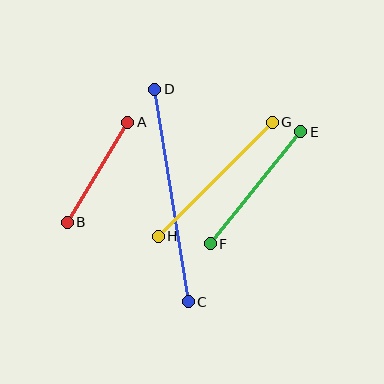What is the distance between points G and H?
The distance is approximately 162 pixels.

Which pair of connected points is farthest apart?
Points C and D are farthest apart.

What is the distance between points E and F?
The distance is approximately 144 pixels.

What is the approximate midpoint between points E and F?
The midpoint is at approximately (255, 188) pixels.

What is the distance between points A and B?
The distance is approximately 117 pixels.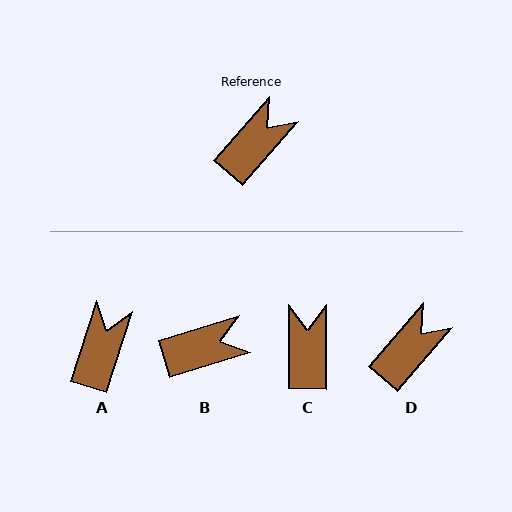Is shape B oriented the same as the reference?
No, it is off by about 32 degrees.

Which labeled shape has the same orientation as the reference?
D.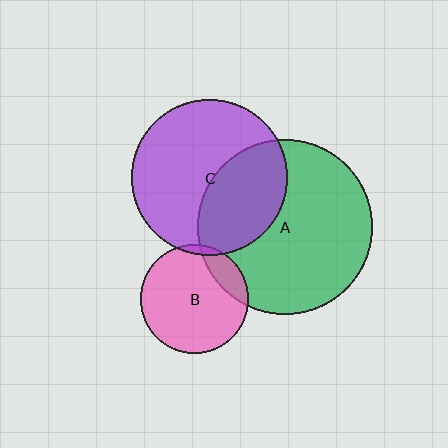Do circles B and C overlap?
Yes.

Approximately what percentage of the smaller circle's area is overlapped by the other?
Approximately 5%.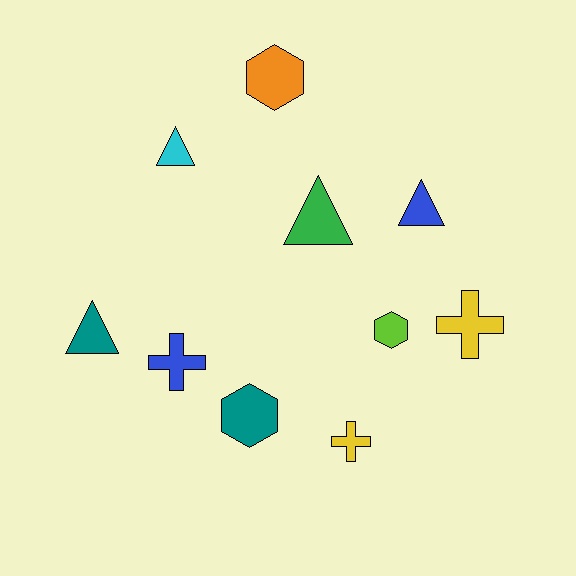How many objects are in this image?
There are 10 objects.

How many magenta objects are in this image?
There are no magenta objects.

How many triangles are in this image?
There are 4 triangles.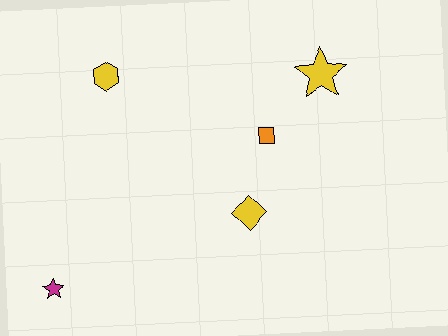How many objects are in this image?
There are 5 objects.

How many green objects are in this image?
There are no green objects.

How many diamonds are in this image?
There is 1 diamond.